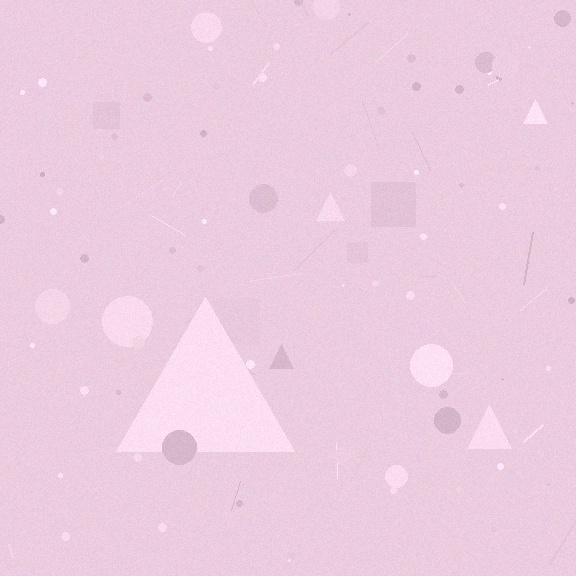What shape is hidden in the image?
A triangle is hidden in the image.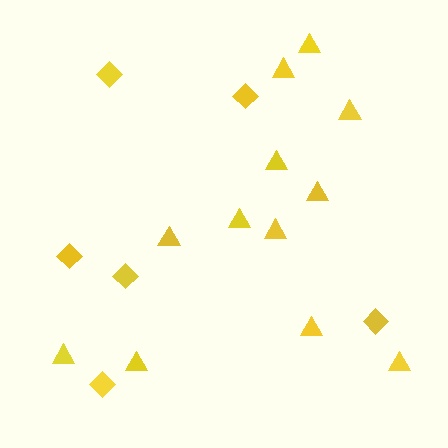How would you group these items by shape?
There are 2 groups: one group of triangles (12) and one group of diamonds (6).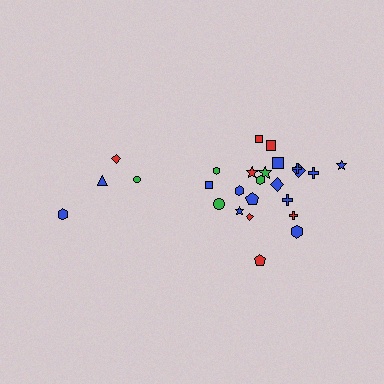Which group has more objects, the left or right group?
The right group.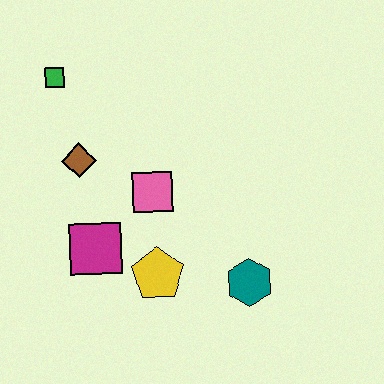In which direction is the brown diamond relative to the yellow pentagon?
The brown diamond is above the yellow pentagon.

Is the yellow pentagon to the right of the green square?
Yes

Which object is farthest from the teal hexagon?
The green square is farthest from the teal hexagon.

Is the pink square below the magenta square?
No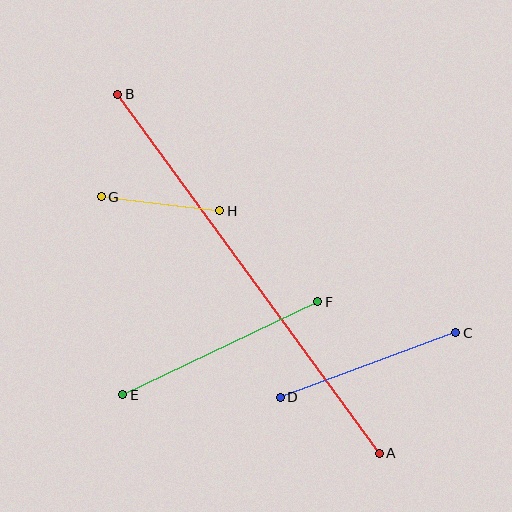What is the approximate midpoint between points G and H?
The midpoint is at approximately (161, 204) pixels.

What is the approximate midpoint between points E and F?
The midpoint is at approximately (220, 348) pixels.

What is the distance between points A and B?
The distance is approximately 444 pixels.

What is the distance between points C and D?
The distance is approximately 187 pixels.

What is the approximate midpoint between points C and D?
The midpoint is at approximately (368, 365) pixels.